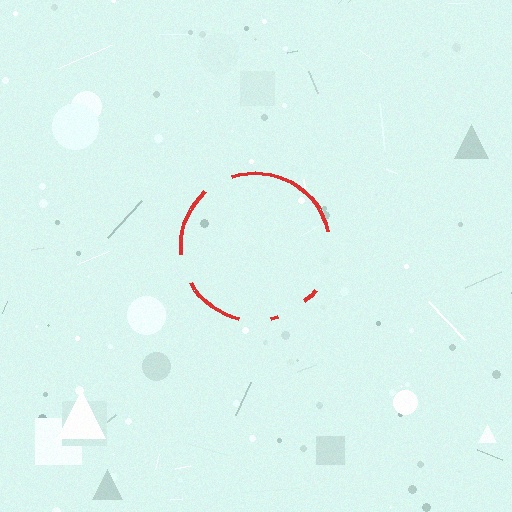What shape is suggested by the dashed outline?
The dashed outline suggests a circle.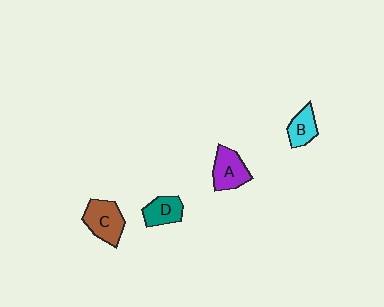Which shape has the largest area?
Shape C (brown).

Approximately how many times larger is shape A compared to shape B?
Approximately 1.3 times.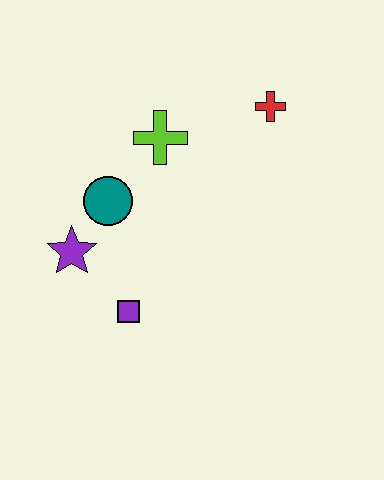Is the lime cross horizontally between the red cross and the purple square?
Yes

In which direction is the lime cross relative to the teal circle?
The lime cross is above the teal circle.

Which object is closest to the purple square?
The purple star is closest to the purple square.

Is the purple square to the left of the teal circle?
No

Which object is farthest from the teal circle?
The red cross is farthest from the teal circle.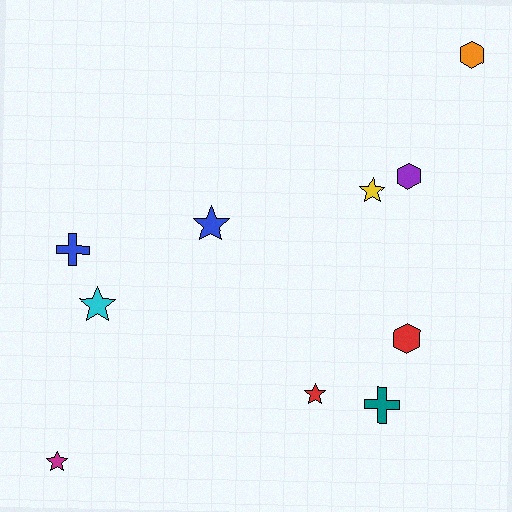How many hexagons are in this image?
There are 3 hexagons.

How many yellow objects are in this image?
There is 1 yellow object.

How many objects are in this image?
There are 10 objects.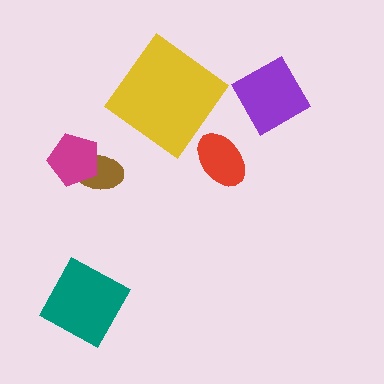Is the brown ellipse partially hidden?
Yes, it is partially covered by another shape.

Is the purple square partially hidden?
No, no other shape covers it.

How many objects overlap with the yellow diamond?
0 objects overlap with the yellow diamond.